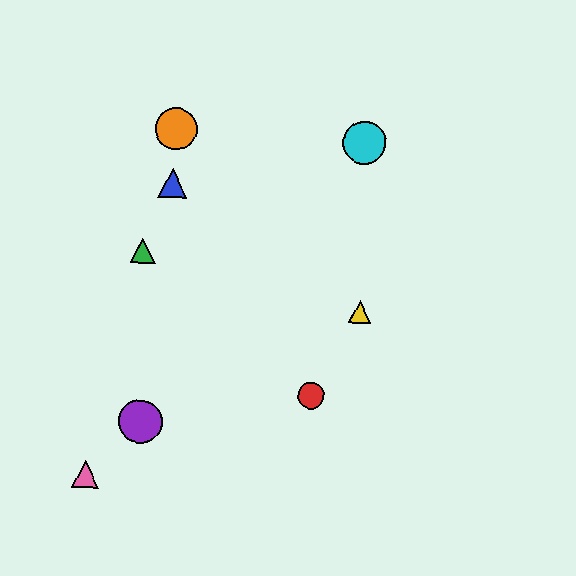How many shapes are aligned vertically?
2 shapes (the yellow triangle, the cyan circle) are aligned vertically.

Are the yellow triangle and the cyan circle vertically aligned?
Yes, both are at x≈360.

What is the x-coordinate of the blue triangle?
The blue triangle is at x≈173.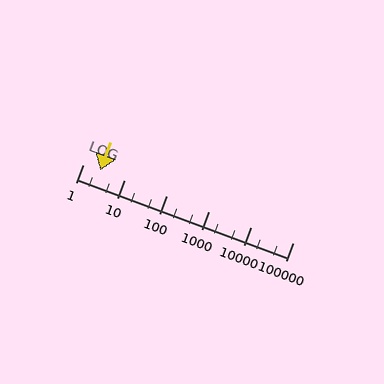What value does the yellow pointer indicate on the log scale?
The pointer indicates approximately 2.6.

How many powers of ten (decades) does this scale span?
The scale spans 5 decades, from 1 to 100000.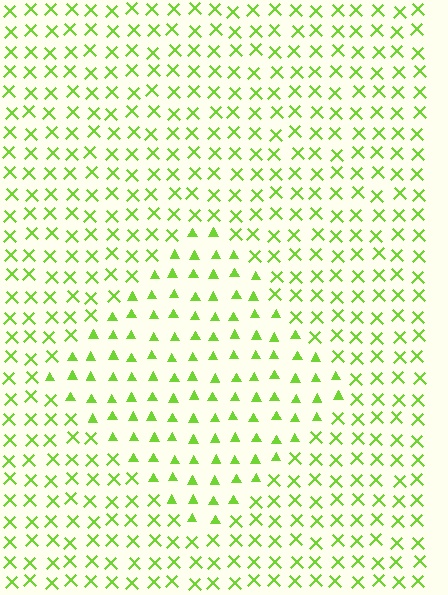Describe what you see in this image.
The image is filled with small lime elements arranged in a uniform grid. A diamond-shaped region contains triangles, while the surrounding area contains X marks. The boundary is defined purely by the change in element shape.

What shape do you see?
I see a diamond.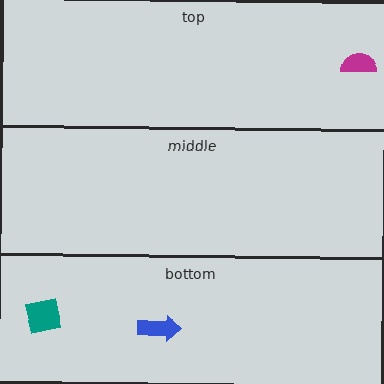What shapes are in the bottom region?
The blue arrow, the teal square.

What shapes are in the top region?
The magenta semicircle.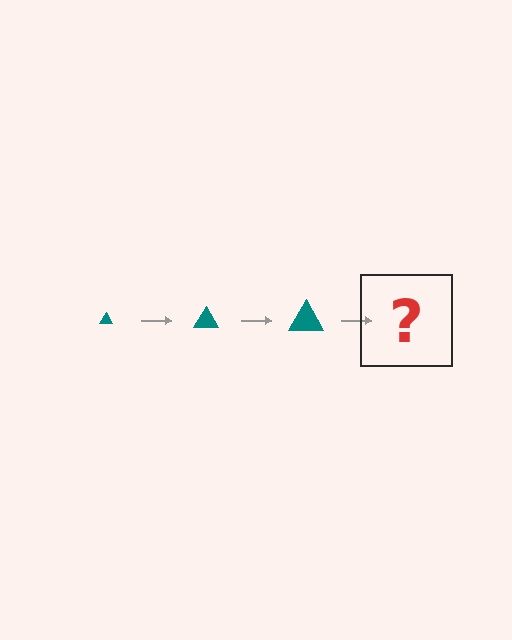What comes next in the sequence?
The next element should be a teal triangle, larger than the previous one.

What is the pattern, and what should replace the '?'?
The pattern is that the triangle gets progressively larger each step. The '?' should be a teal triangle, larger than the previous one.